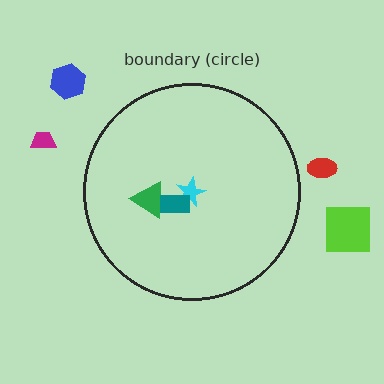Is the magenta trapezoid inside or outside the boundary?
Outside.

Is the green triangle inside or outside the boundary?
Inside.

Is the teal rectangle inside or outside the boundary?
Inside.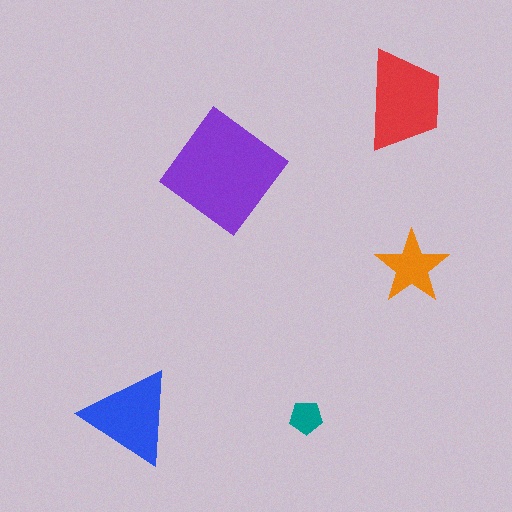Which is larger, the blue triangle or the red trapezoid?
The red trapezoid.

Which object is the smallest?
The teal pentagon.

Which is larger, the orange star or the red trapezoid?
The red trapezoid.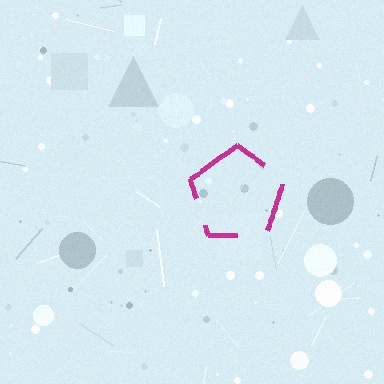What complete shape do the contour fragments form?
The contour fragments form a pentagon.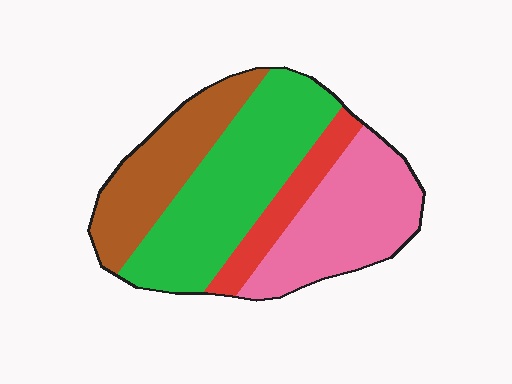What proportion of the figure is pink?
Pink covers 29% of the figure.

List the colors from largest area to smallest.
From largest to smallest: green, pink, brown, red.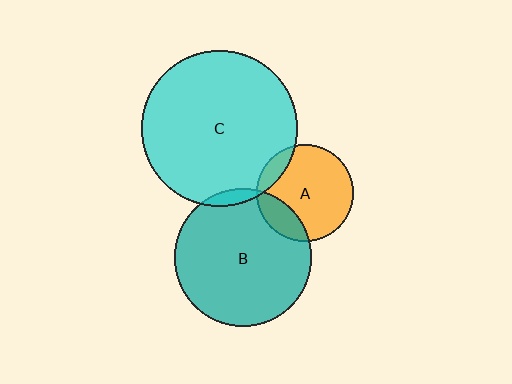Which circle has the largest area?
Circle C (cyan).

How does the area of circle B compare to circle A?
Approximately 2.0 times.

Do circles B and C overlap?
Yes.